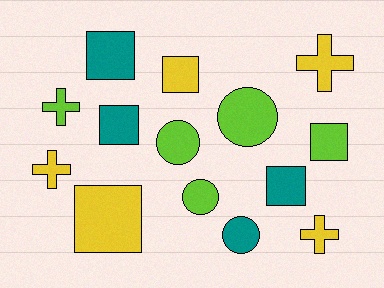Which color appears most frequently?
Lime, with 5 objects.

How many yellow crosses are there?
There are 3 yellow crosses.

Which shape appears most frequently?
Square, with 6 objects.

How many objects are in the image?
There are 14 objects.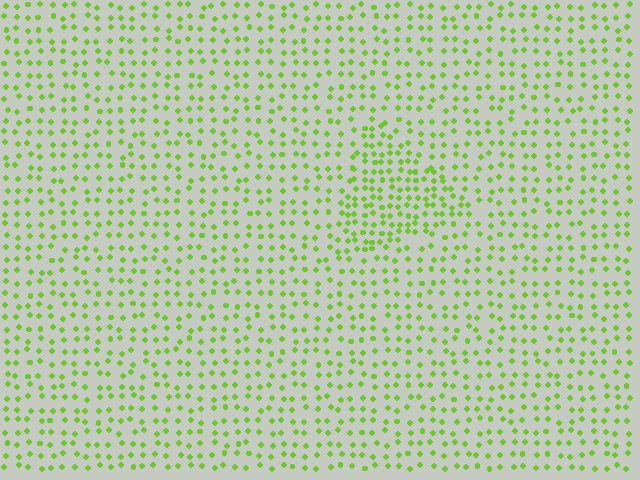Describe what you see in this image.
The image contains small lime elements arranged at two different densities. A triangle-shaped region is visible where the elements are more densely packed than the surrounding area.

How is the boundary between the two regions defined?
The boundary is defined by a change in element density (approximately 1.7x ratio). All elements are the same color, size, and shape.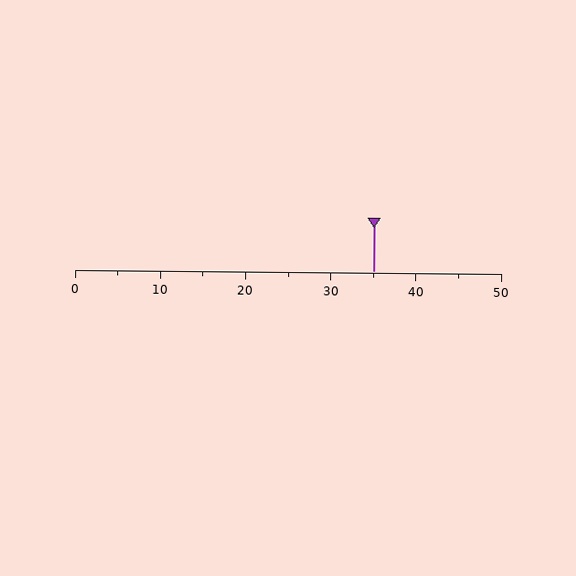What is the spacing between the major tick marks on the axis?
The major ticks are spaced 10 apart.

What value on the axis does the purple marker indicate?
The marker indicates approximately 35.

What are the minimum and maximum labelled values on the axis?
The axis runs from 0 to 50.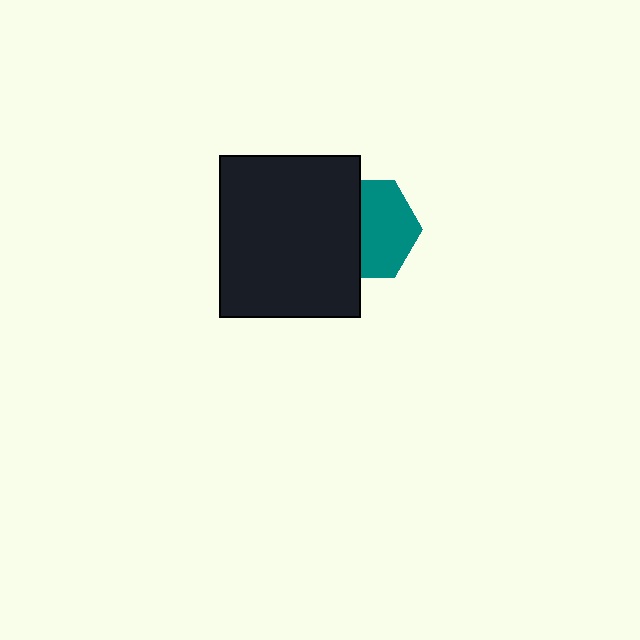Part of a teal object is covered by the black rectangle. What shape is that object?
It is a hexagon.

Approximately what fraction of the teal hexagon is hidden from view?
Roughly 44% of the teal hexagon is hidden behind the black rectangle.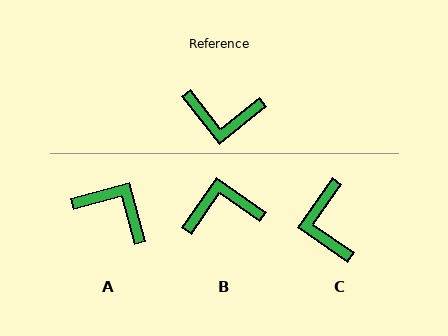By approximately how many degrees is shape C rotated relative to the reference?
Approximately 73 degrees clockwise.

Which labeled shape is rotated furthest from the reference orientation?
B, about 163 degrees away.